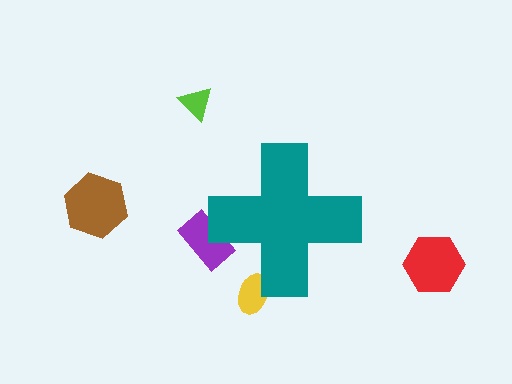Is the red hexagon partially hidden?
No, the red hexagon is fully visible.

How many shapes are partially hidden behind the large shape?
2 shapes are partially hidden.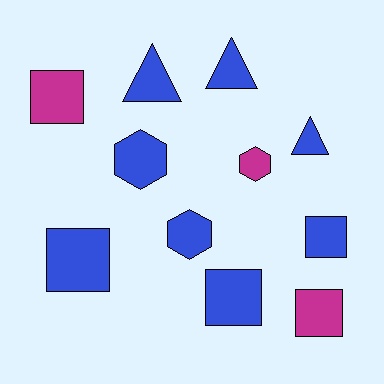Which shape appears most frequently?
Square, with 5 objects.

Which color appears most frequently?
Blue, with 8 objects.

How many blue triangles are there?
There are 3 blue triangles.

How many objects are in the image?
There are 11 objects.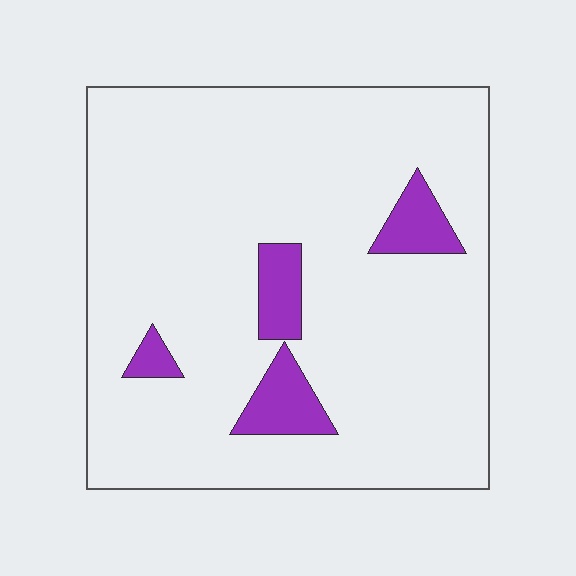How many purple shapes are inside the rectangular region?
4.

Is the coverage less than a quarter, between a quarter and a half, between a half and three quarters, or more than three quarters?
Less than a quarter.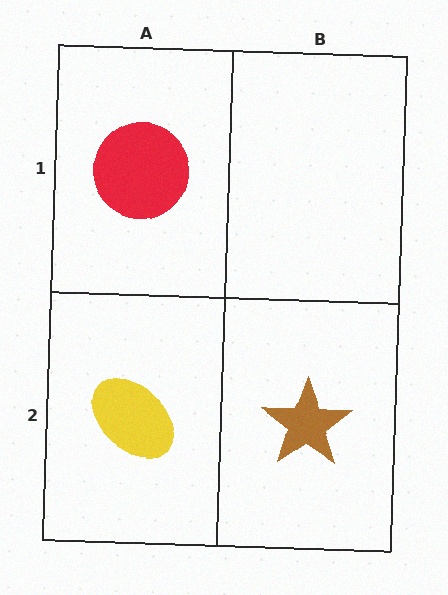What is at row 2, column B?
A brown star.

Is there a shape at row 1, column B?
No, that cell is empty.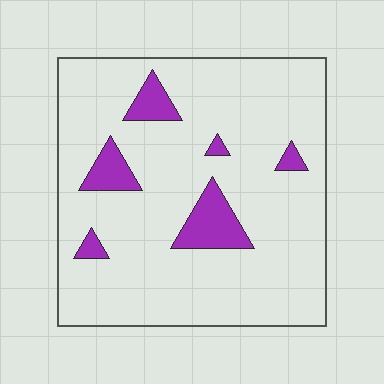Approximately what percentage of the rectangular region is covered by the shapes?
Approximately 10%.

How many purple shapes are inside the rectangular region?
6.